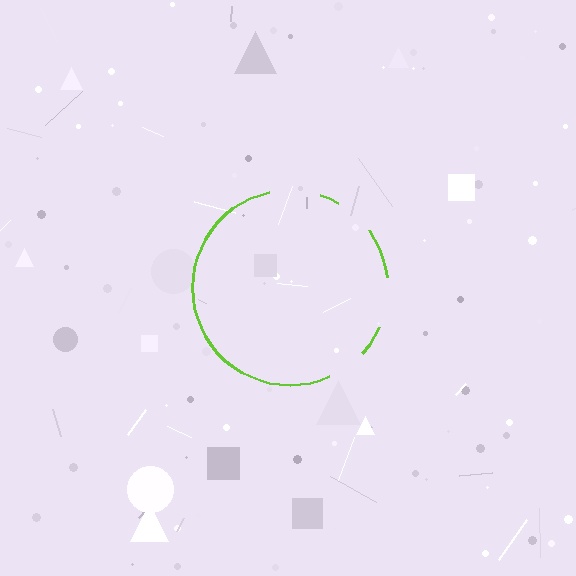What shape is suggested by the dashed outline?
The dashed outline suggests a circle.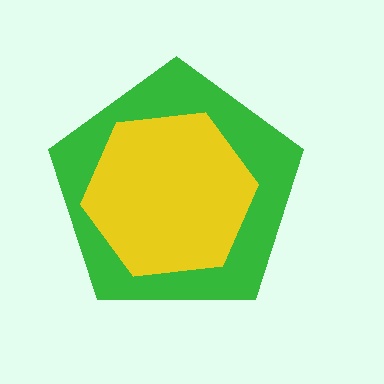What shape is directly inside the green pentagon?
The yellow hexagon.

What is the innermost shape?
The yellow hexagon.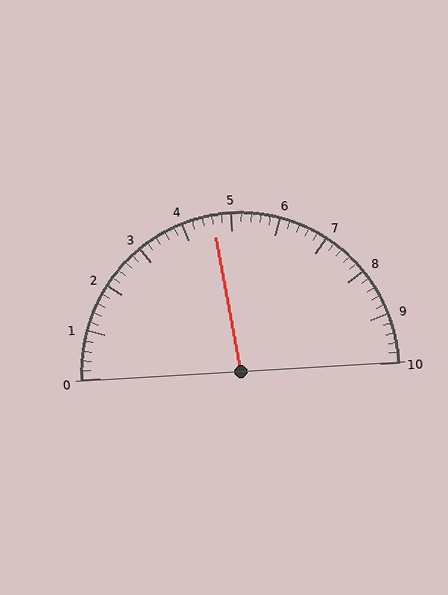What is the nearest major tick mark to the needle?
The nearest major tick mark is 5.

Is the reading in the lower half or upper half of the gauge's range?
The reading is in the lower half of the range (0 to 10).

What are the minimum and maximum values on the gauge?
The gauge ranges from 0 to 10.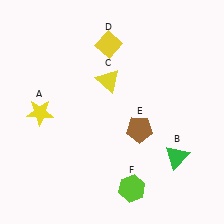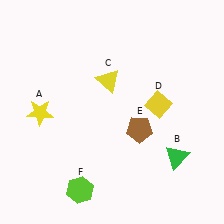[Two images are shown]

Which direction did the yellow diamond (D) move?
The yellow diamond (D) moved down.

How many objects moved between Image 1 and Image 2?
2 objects moved between the two images.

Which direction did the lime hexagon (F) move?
The lime hexagon (F) moved left.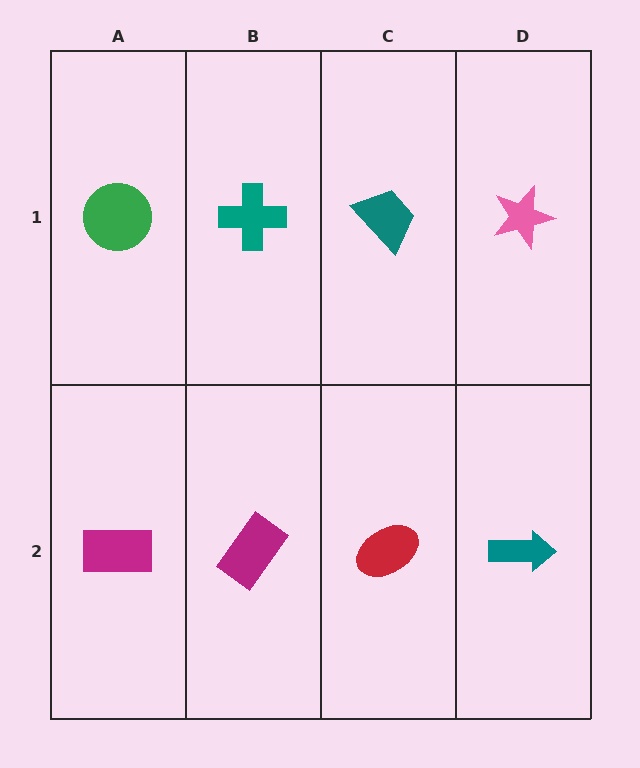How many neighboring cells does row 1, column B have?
3.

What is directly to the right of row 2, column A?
A magenta rectangle.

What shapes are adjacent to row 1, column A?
A magenta rectangle (row 2, column A), a teal cross (row 1, column B).